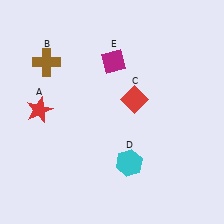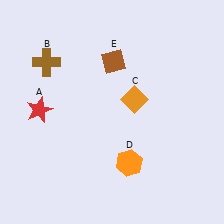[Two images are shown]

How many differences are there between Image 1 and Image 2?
There are 3 differences between the two images.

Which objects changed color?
C changed from red to orange. D changed from cyan to orange. E changed from magenta to brown.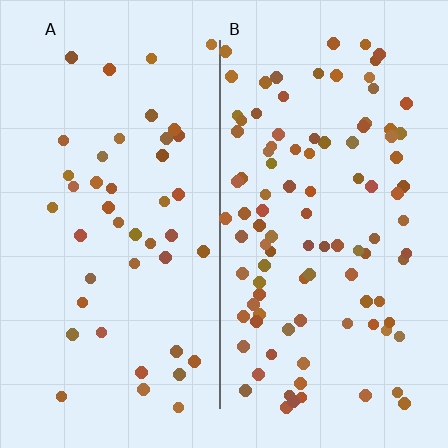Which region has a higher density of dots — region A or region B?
B (the right).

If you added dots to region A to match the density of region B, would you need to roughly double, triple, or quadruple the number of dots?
Approximately double.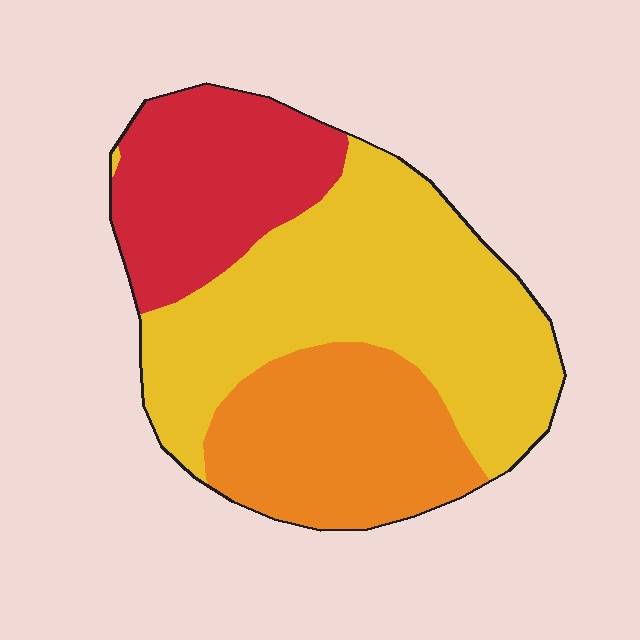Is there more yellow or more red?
Yellow.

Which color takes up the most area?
Yellow, at roughly 50%.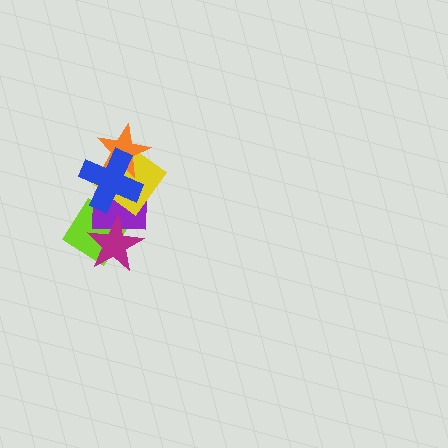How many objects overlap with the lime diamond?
3 objects overlap with the lime diamond.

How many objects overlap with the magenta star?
2 objects overlap with the magenta star.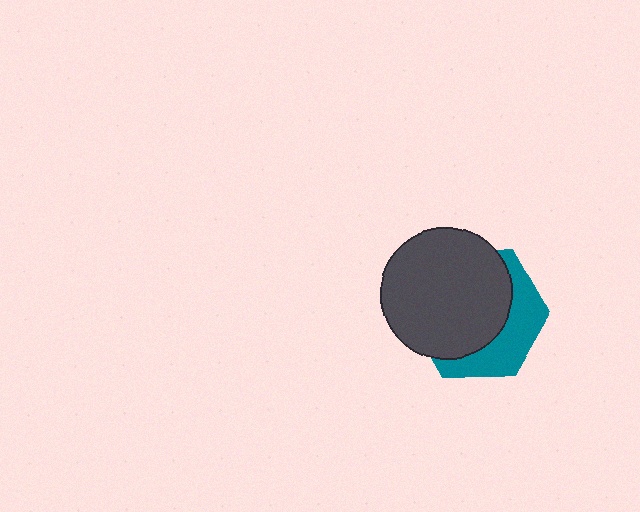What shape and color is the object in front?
The object in front is a dark gray circle.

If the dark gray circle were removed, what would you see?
You would see the complete teal hexagon.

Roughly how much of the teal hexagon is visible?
A small part of it is visible (roughly 36%).